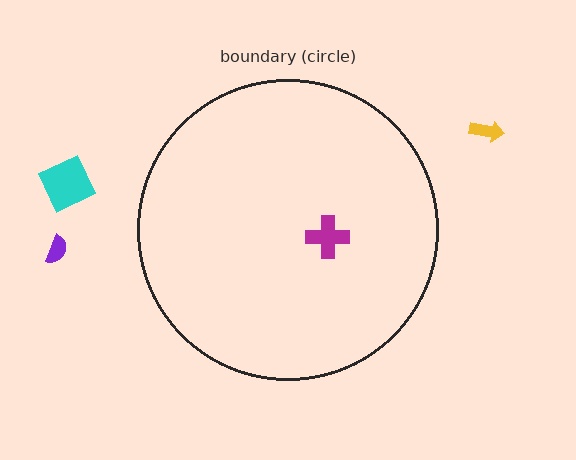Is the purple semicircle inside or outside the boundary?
Outside.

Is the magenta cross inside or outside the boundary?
Inside.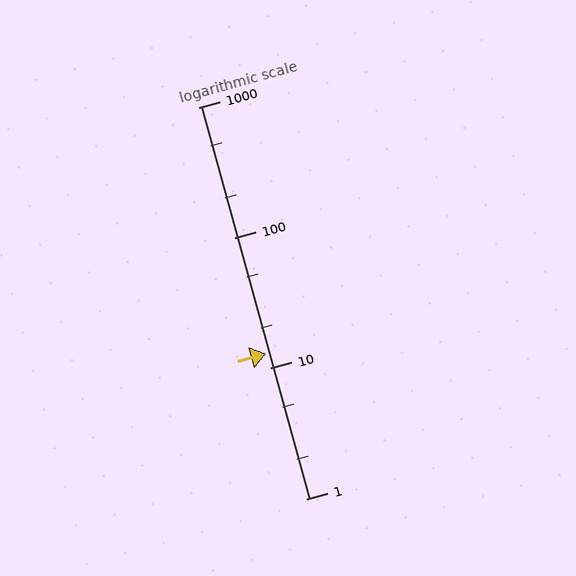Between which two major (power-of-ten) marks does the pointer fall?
The pointer is between 10 and 100.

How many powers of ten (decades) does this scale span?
The scale spans 3 decades, from 1 to 1000.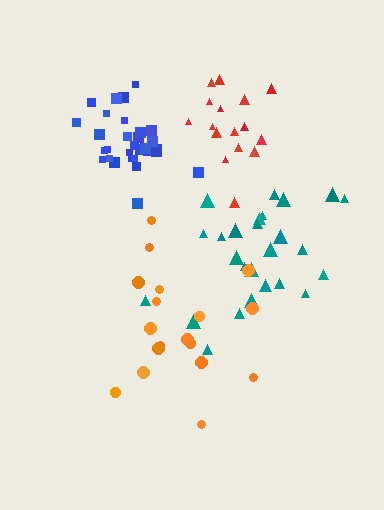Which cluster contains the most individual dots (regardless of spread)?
Blue (31).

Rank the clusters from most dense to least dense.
blue, red, teal, orange.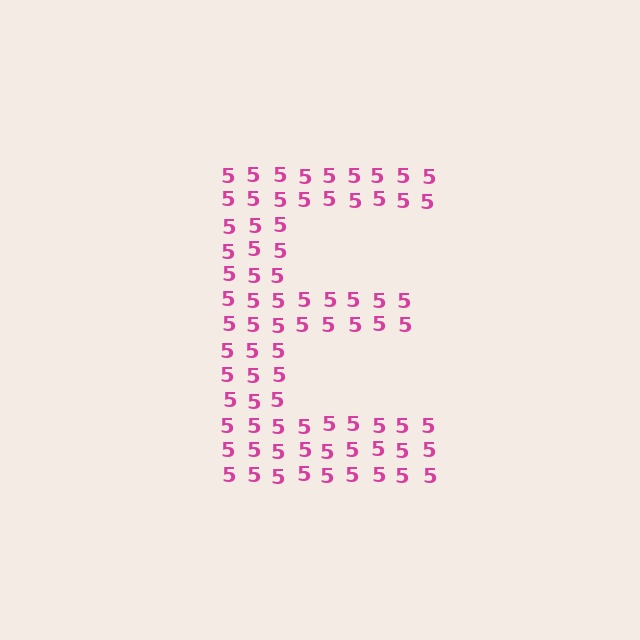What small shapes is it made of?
It is made of small digit 5's.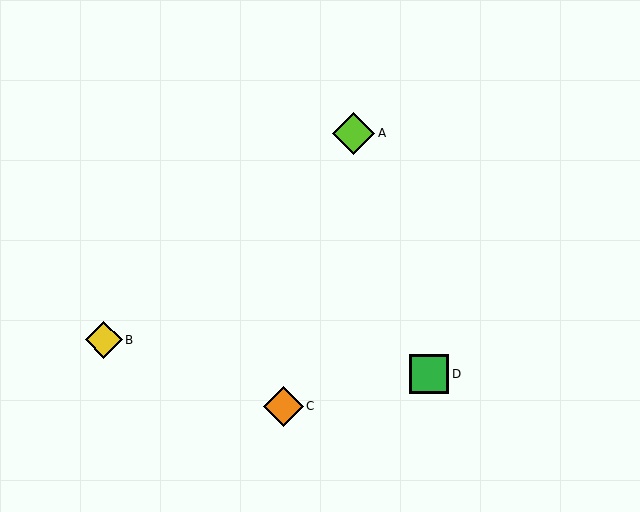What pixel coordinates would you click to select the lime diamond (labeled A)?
Click at (353, 133) to select the lime diamond A.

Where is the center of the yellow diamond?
The center of the yellow diamond is at (104, 340).